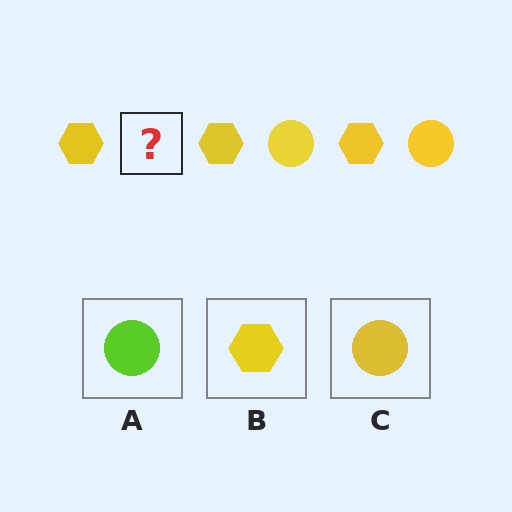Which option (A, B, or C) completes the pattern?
C.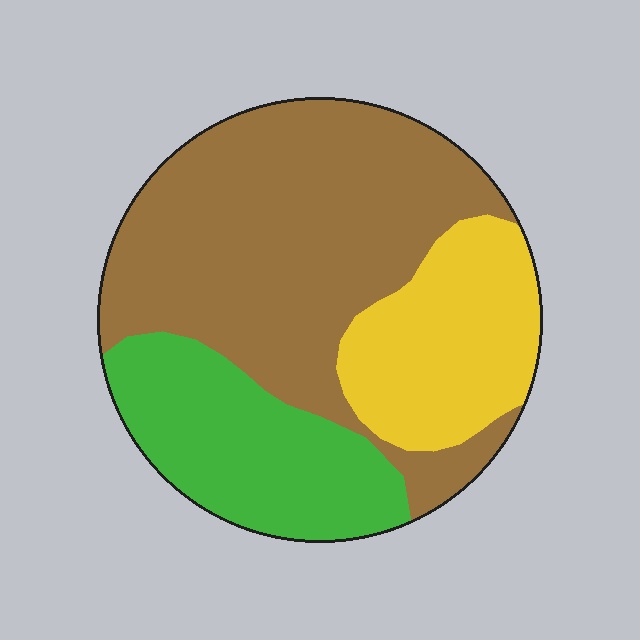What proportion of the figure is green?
Green takes up about one quarter (1/4) of the figure.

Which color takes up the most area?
Brown, at roughly 55%.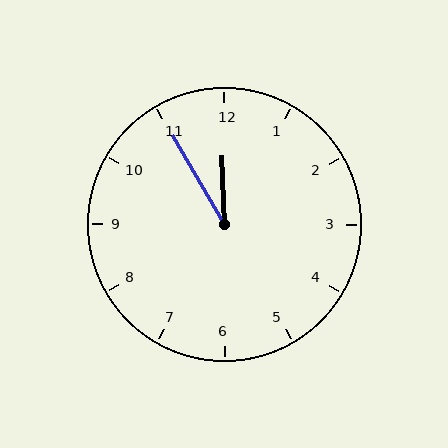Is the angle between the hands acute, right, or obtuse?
It is acute.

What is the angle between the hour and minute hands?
Approximately 28 degrees.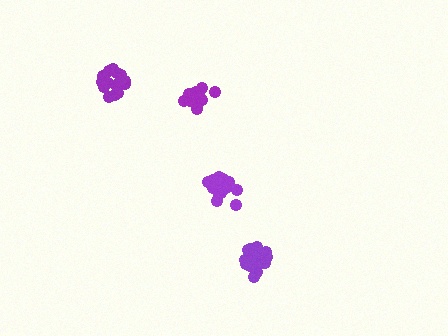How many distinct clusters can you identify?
There are 4 distinct clusters.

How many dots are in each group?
Group 1: 16 dots, Group 2: 19 dots, Group 3: 17 dots, Group 4: 16 dots (68 total).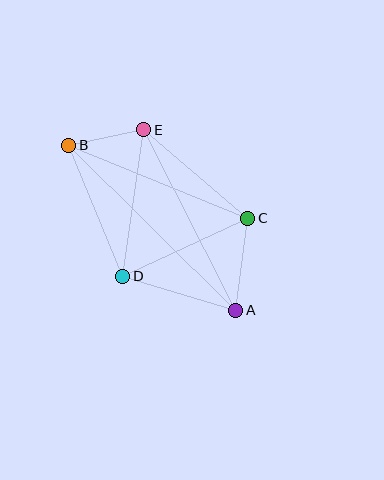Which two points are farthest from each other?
Points A and B are farthest from each other.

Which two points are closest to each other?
Points B and E are closest to each other.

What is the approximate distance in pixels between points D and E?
The distance between D and E is approximately 148 pixels.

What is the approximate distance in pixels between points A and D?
The distance between A and D is approximately 118 pixels.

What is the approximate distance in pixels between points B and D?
The distance between B and D is approximately 142 pixels.